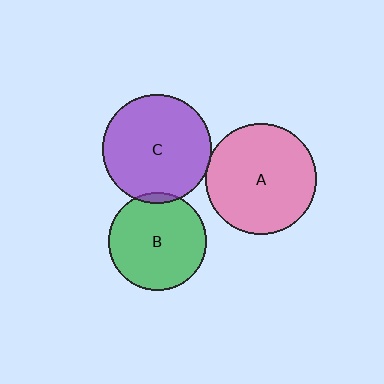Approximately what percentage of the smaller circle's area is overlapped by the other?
Approximately 5%.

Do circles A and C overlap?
Yes.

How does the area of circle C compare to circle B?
Approximately 1.2 times.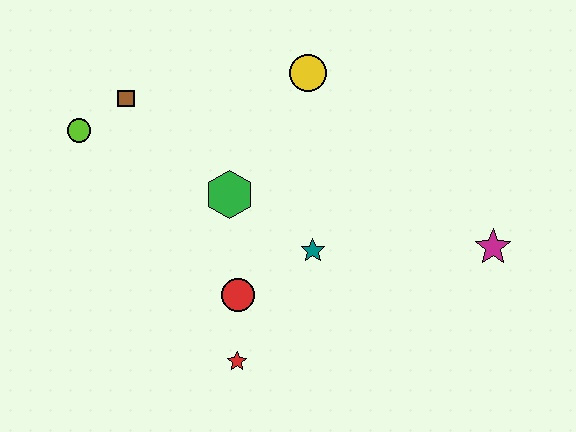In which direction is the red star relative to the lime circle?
The red star is below the lime circle.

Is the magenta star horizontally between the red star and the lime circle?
No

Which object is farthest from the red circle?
The magenta star is farthest from the red circle.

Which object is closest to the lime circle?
The brown square is closest to the lime circle.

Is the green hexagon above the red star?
Yes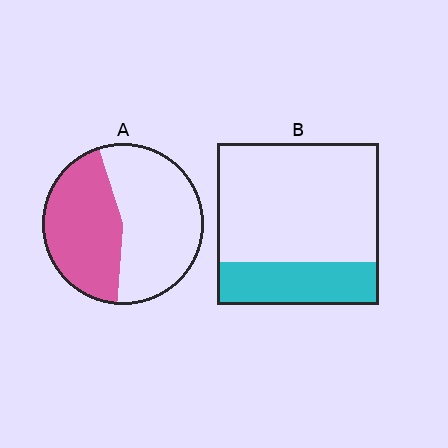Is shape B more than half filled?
No.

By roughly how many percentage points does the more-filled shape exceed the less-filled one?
By roughly 20 percentage points (A over B).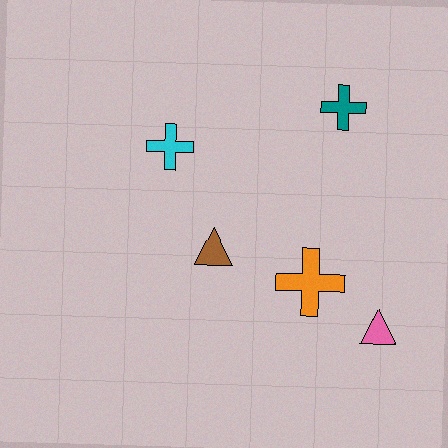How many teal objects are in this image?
There is 1 teal object.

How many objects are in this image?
There are 5 objects.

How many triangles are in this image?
There are 2 triangles.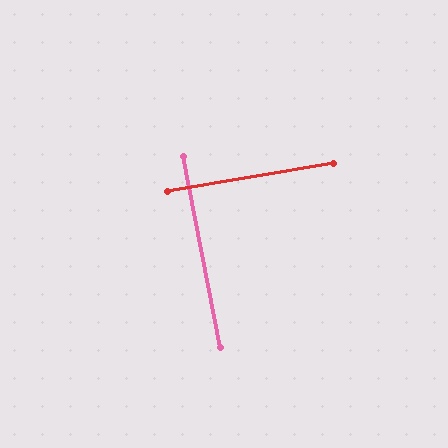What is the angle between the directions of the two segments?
Approximately 88 degrees.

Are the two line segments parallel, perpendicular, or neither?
Perpendicular — they meet at approximately 88°.